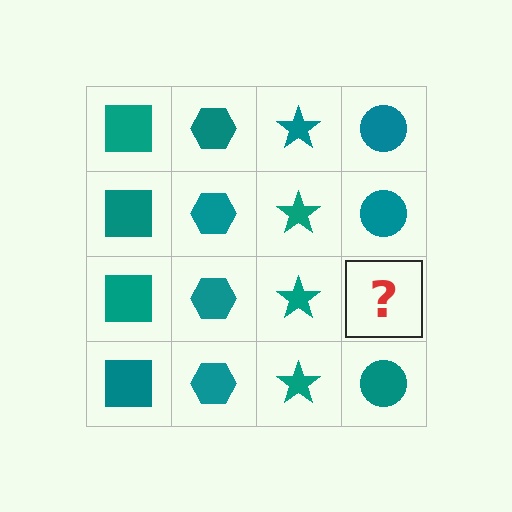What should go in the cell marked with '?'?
The missing cell should contain a teal circle.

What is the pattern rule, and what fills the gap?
The rule is that each column has a consistent shape. The gap should be filled with a teal circle.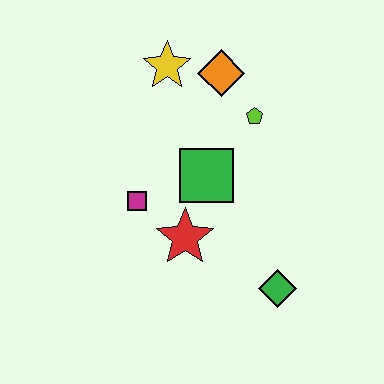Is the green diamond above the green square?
No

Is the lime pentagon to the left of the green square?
No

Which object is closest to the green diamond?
The red star is closest to the green diamond.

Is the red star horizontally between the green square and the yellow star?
Yes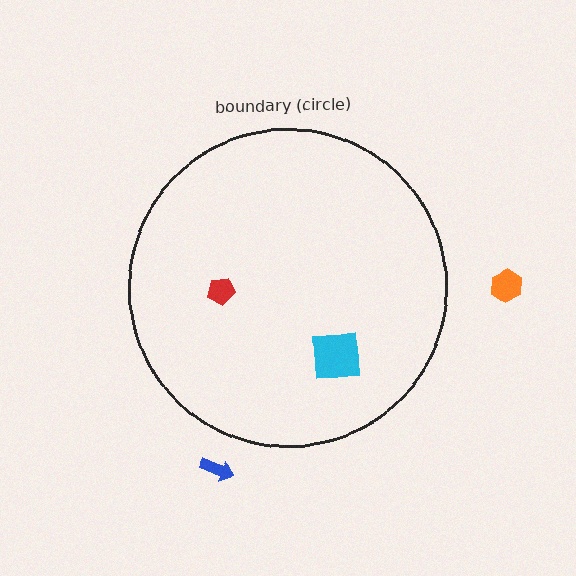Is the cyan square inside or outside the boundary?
Inside.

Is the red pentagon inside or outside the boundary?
Inside.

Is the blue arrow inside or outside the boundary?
Outside.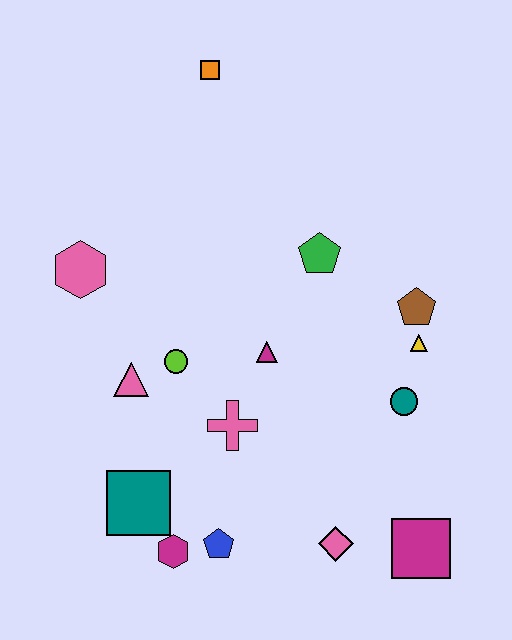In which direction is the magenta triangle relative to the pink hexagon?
The magenta triangle is to the right of the pink hexagon.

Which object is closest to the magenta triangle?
The pink cross is closest to the magenta triangle.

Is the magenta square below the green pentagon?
Yes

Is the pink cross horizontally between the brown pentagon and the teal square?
Yes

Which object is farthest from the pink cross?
The orange square is farthest from the pink cross.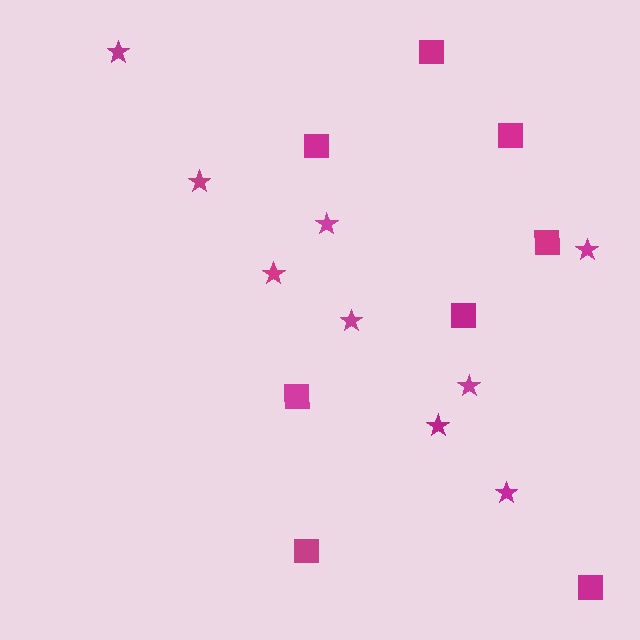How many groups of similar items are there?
There are 2 groups: one group of stars (9) and one group of squares (8).